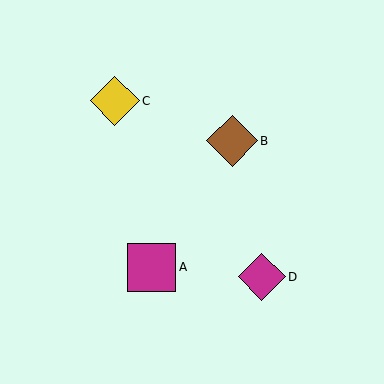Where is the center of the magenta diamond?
The center of the magenta diamond is at (262, 277).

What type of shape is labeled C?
Shape C is a yellow diamond.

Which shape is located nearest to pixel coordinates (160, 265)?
The magenta square (labeled A) at (152, 267) is nearest to that location.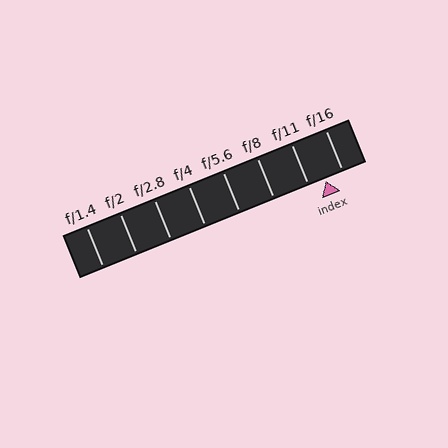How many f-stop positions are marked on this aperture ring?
There are 8 f-stop positions marked.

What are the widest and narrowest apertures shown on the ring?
The widest aperture shown is f/1.4 and the narrowest is f/16.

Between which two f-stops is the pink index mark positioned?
The index mark is between f/11 and f/16.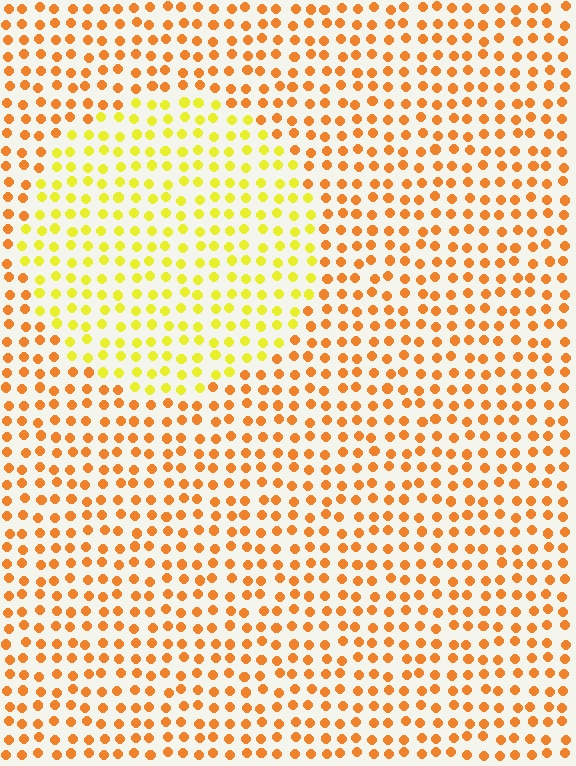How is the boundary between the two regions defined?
The boundary is defined purely by a slight shift in hue (about 35 degrees). Spacing, size, and orientation are identical on both sides.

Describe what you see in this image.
The image is filled with small orange elements in a uniform arrangement. A circle-shaped region is visible where the elements are tinted to a slightly different hue, forming a subtle color boundary.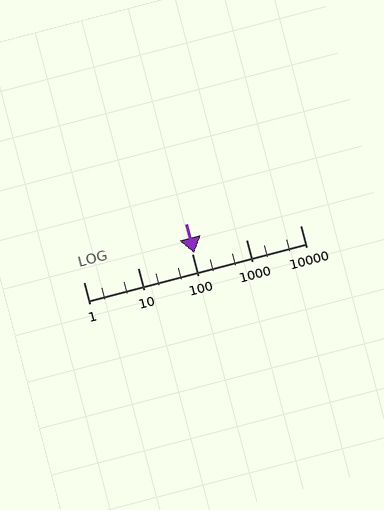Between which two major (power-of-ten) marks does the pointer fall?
The pointer is between 100 and 1000.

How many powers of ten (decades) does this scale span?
The scale spans 4 decades, from 1 to 10000.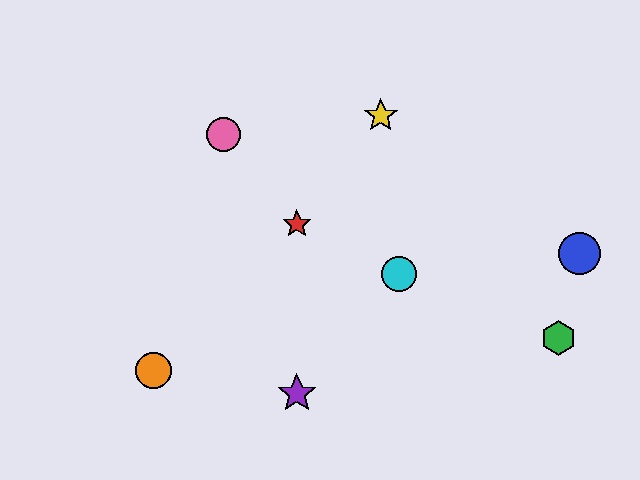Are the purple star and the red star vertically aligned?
Yes, both are at x≈297.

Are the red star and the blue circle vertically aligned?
No, the red star is at x≈297 and the blue circle is at x≈579.